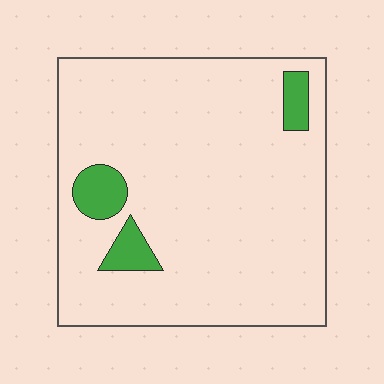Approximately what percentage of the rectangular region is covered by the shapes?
Approximately 10%.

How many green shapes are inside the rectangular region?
3.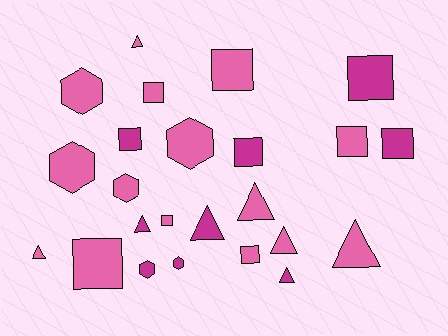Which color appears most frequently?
Pink, with 15 objects.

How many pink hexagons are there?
There are 4 pink hexagons.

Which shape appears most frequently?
Square, with 10 objects.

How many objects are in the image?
There are 24 objects.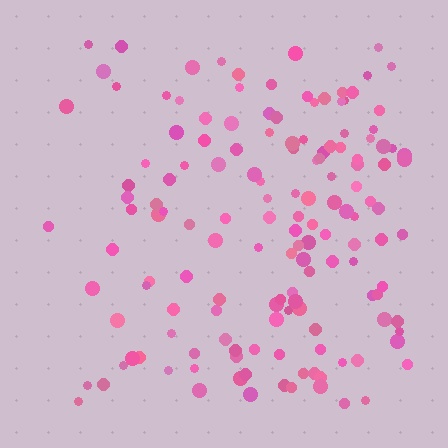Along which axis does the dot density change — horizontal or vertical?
Horizontal.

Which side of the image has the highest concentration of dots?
The right.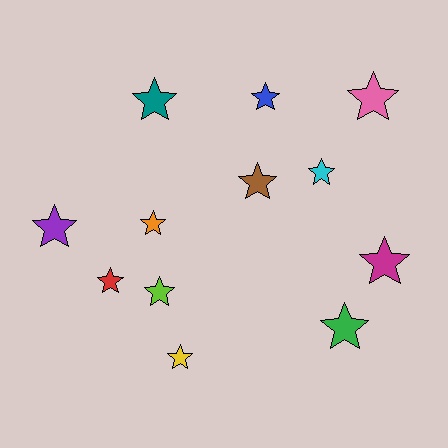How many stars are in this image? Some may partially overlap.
There are 12 stars.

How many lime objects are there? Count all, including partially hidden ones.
There is 1 lime object.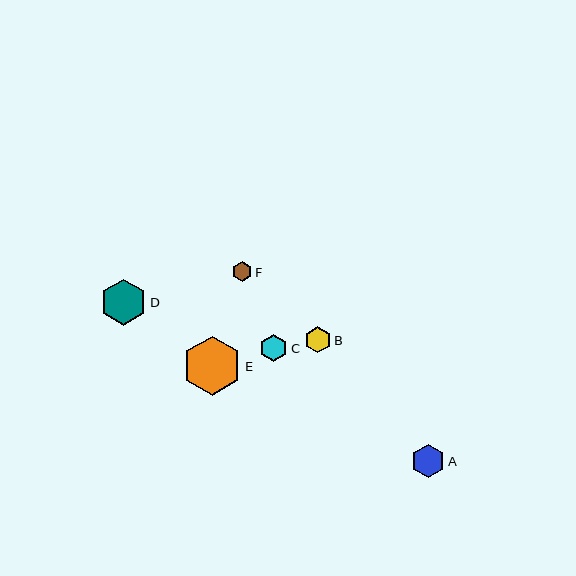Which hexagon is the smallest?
Hexagon F is the smallest with a size of approximately 20 pixels.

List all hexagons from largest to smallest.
From largest to smallest: E, D, A, C, B, F.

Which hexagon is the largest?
Hexagon E is the largest with a size of approximately 59 pixels.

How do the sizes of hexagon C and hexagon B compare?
Hexagon C and hexagon B are approximately the same size.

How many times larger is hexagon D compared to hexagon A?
Hexagon D is approximately 1.4 times the size of hexagon A.